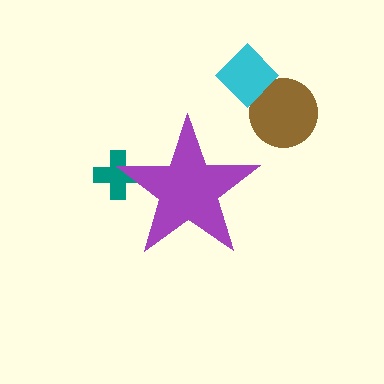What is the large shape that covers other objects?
A purple star.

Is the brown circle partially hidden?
No, the brown circle is fully visible.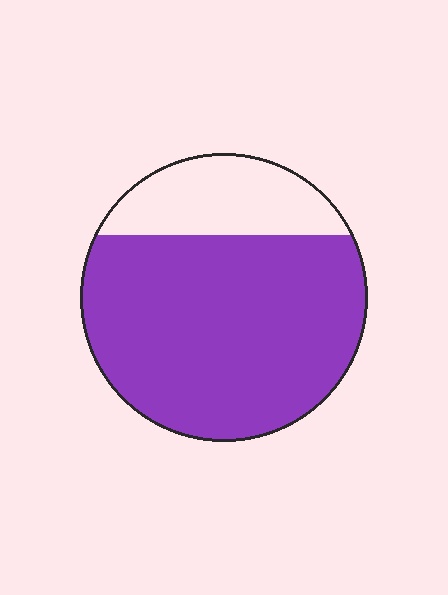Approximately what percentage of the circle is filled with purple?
Approximately 75%.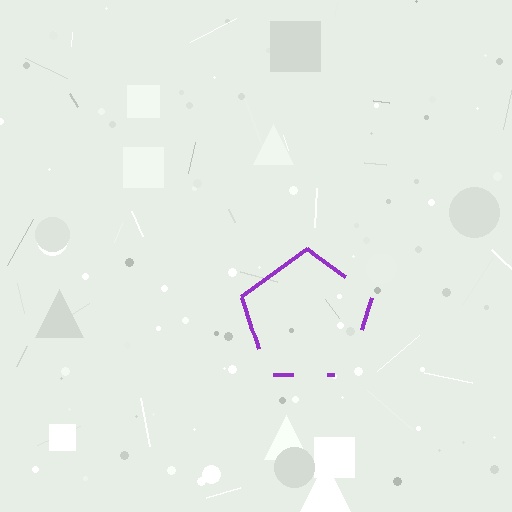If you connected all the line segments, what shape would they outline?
They would outline a pentagon.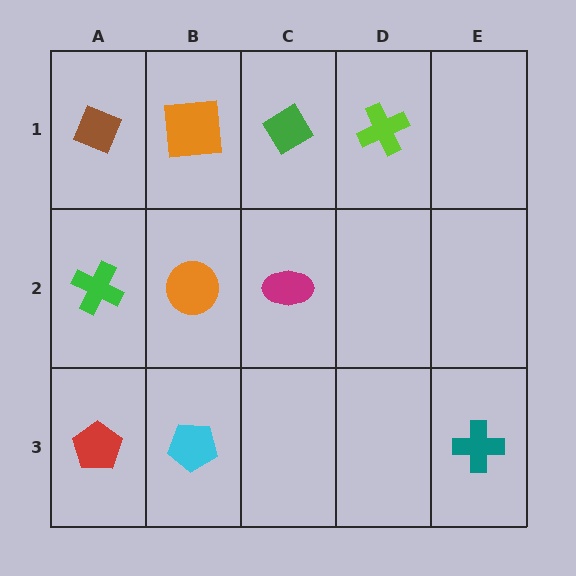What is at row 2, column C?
A magenta ellipse.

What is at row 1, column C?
A green diamond.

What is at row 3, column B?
A cyan pentagon.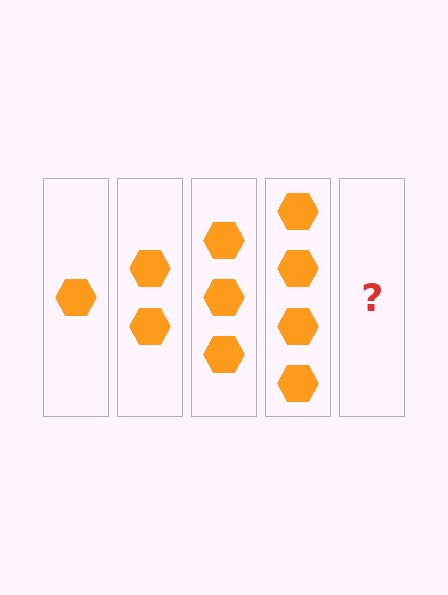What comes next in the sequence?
The next element should be 5 hexagons.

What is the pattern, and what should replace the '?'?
The pattern is that each step adds one more hexagon. The '?' should be 5 hexagons.